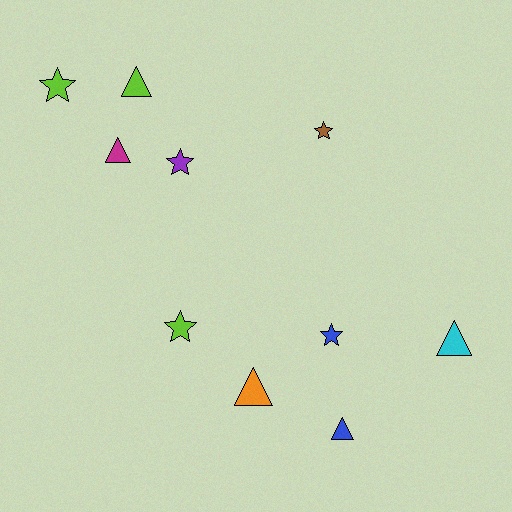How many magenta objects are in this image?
There is 1 magenta object.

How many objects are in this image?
There are 10 objects.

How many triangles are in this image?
There are 5 triangles.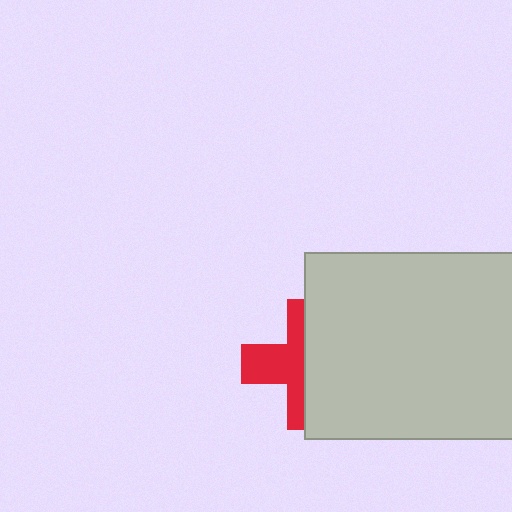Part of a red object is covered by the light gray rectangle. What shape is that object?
It is a cross.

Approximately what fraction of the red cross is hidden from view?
Roughly 55% of the red cross is hidden behind the light gray rectangle.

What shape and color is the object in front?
The object in front is a light gray rectangle.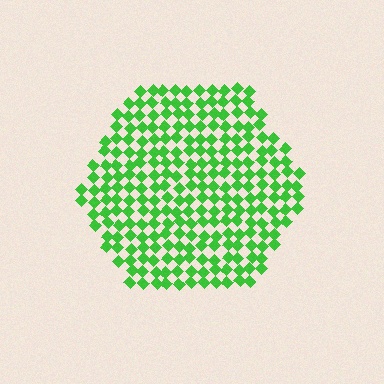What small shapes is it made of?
It is made of small diamonds.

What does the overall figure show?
The overall figure shows a hexagon.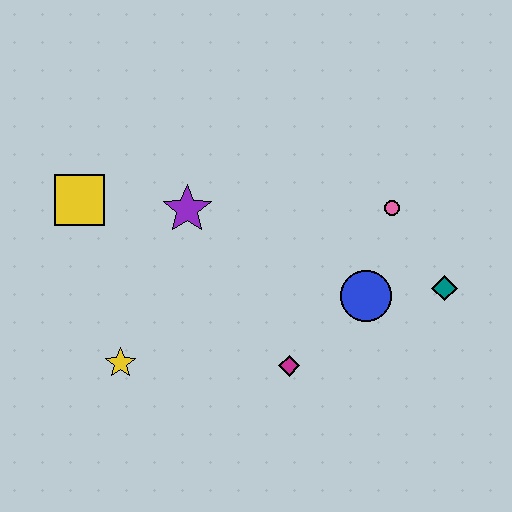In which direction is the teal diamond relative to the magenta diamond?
The teal diamond is to the right of the magenta diamond.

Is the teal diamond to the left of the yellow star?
No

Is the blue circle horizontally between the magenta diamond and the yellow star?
No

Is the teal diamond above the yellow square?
No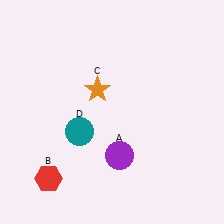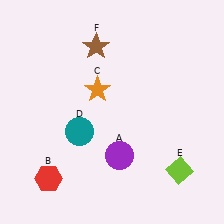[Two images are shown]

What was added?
A lime diamond (E), a brown star (F) were added in Image 2.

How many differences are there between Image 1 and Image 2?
There are 2 differences between the two images.